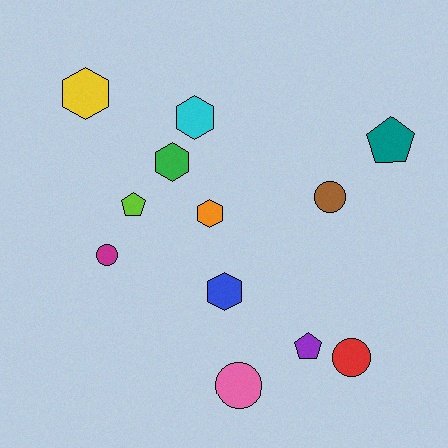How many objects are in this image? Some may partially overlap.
There are 12 objects.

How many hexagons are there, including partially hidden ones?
There are 5 hexagons.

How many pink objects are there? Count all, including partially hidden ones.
There is 1 pink object.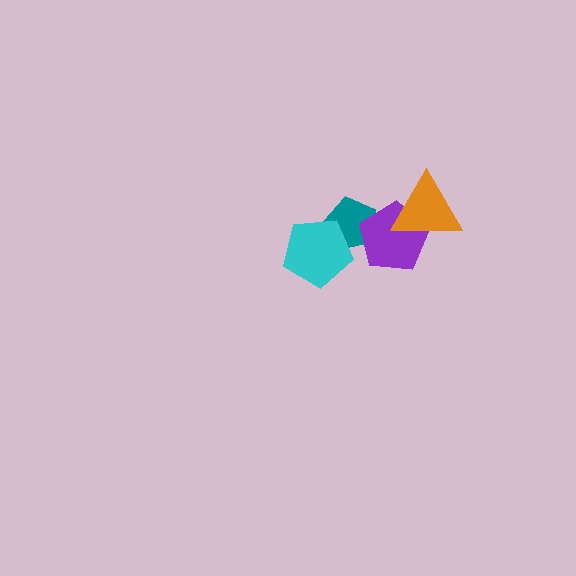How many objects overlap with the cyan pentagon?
1 object overlaps with the cyan pentagon.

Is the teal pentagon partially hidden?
Yes, it is partially covered by another shape.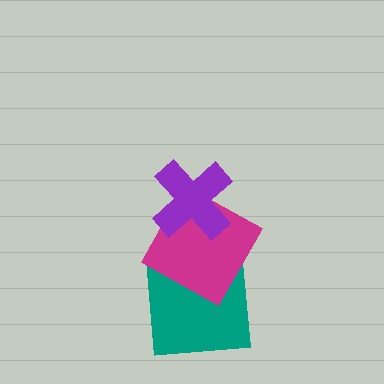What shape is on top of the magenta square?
The purple cross is on top of the magenta square.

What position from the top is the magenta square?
The magenta square is 2nd from the top.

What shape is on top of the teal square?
The magenta square is on top of the teal square.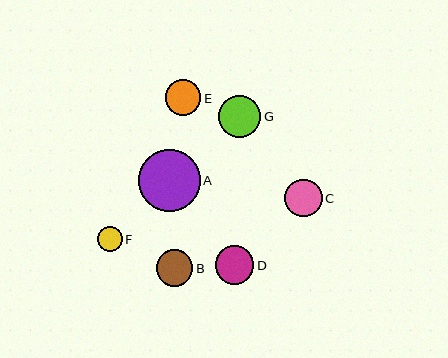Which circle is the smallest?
Circle F is the smallest with a size of approximately 25 pixels.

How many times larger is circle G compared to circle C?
Circle G is approximately 1.1 times the size of circle C.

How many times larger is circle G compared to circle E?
Circle G is approximately 1.2 times the size of circle E.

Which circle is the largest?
Circle A is the largest with a size of approximately 62 pixels.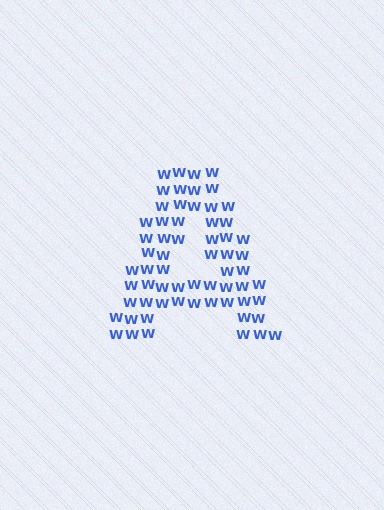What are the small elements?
The small elements are letter W's.